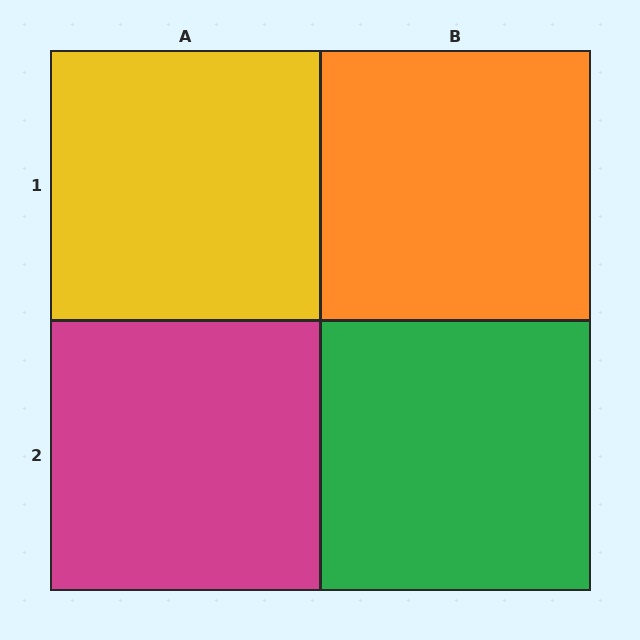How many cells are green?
1 cell is green.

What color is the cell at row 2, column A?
Magenta.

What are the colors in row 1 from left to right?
Yellow, orange.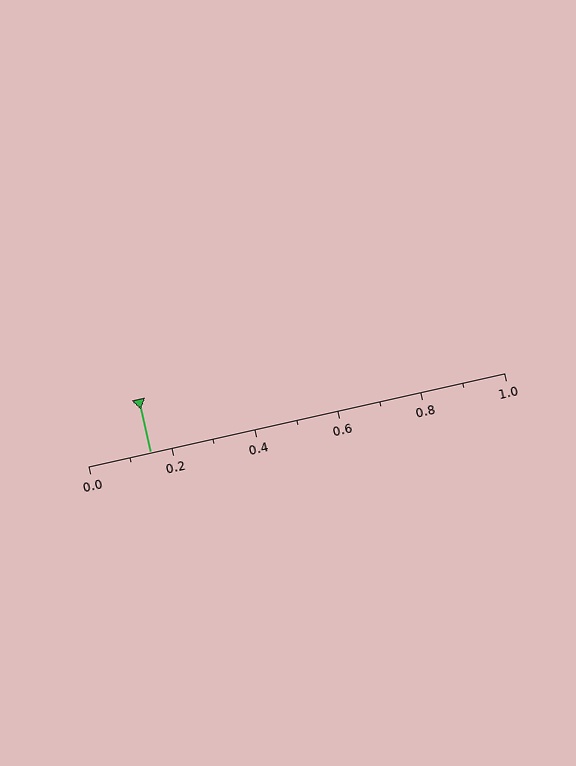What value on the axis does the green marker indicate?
The marker indicates approximately 0.15.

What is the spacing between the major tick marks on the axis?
The major ticks are spaced 0.2 apart.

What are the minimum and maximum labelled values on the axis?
The axis runs from 0.0 to 1.0.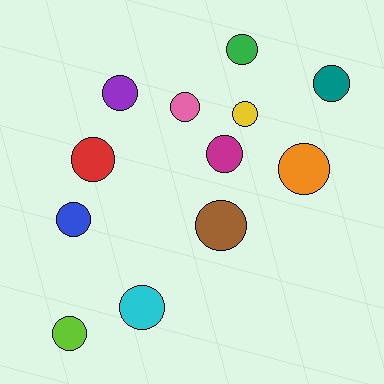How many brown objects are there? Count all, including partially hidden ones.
There is 1 brown object.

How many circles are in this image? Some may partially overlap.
There are 12 circles.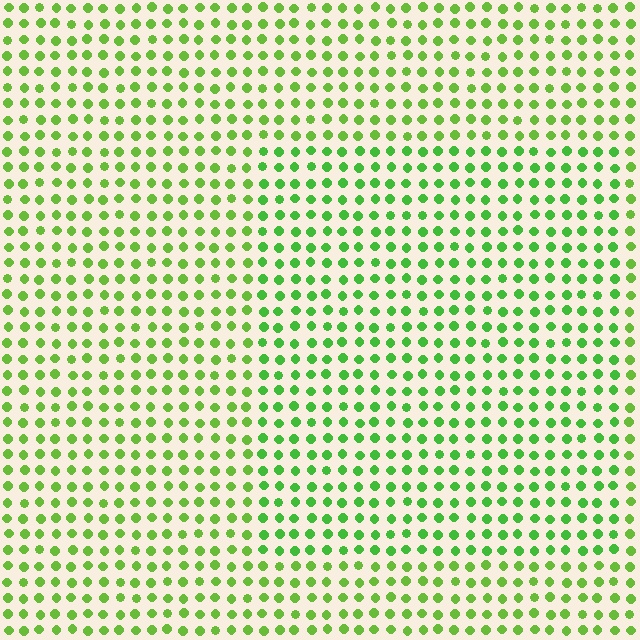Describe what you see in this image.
The image is filled with small lime elements in a uniform arrangement. A rectangle-shaped region is visible where the elements are tinted to a slightly different hue, forming a subtle color boundary.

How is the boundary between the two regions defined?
The boundary is defined purely by a slight shift in hue (about 18 degrees). Spacing, size, and orientation are identical on both sides.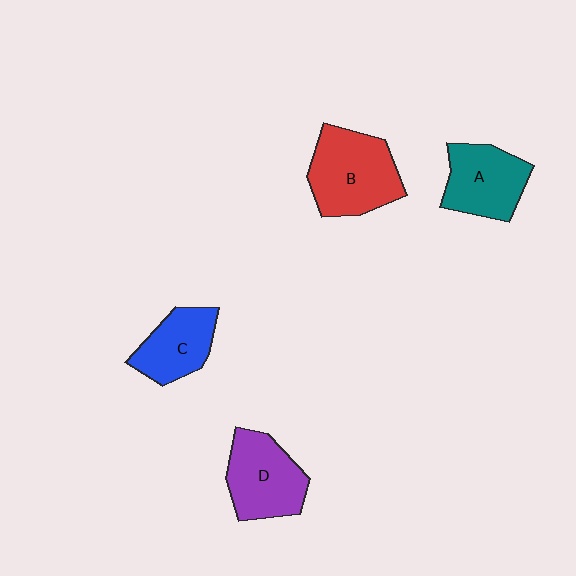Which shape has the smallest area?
Shape C (blue).